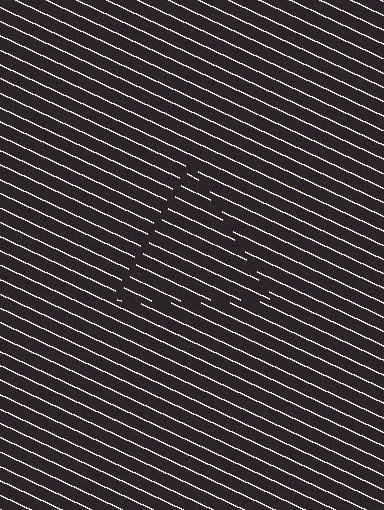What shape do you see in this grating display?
An illusory triangle. The interior of the shape contains the same grating, shifted by half a period — the contour is defined by the phase discontinuity where line-ends from the inner and outer gratings abut.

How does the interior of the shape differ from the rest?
The interior of the shape contains the same grating, shifted by half a period — the contour is defined by the phase discontinuity where line-ends from the inner and outer gratings abut.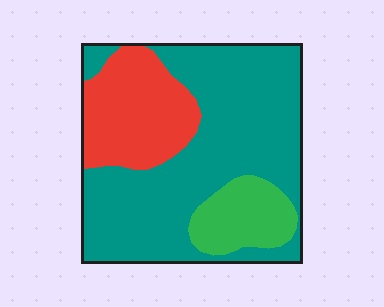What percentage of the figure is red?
Red takes up between a sixth and a third of the figure.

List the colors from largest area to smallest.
From largest to smallest: teal, red, green.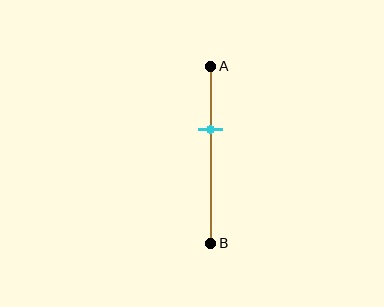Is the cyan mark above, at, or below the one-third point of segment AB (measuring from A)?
The cyan mark is approximately at the one-third point of segment AB.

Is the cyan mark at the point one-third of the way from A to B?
Yes, the mark is approximately at the one-third point.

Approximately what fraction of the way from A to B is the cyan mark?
The cyan mark is approximately 35% of the way from A to B.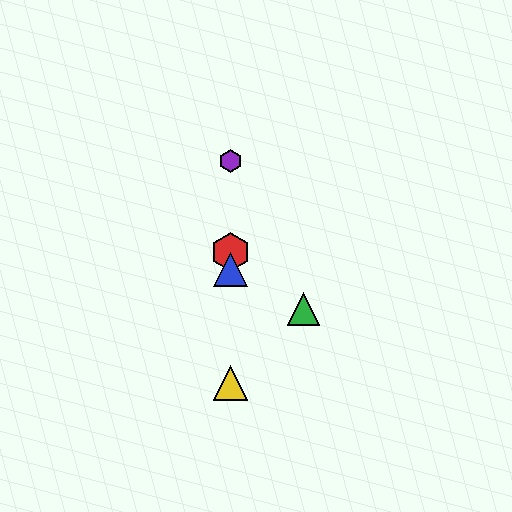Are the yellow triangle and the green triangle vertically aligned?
No, the yellow triangle is at x≈230 and the green triangle is at x≈304.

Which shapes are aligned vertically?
The red hexagon, the blue triangle, the yellow triangle, the purple hexagon are aligned vertically.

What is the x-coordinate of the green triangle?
The green triangle is at x≈304.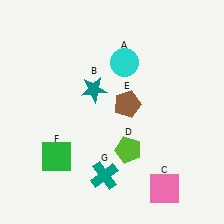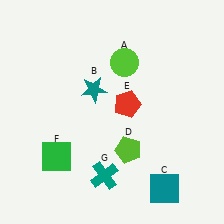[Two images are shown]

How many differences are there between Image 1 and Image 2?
There are 3 differences between the two images.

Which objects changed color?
A changed from cyan to lime. C changed from pink to teal. E changed from brown to red.